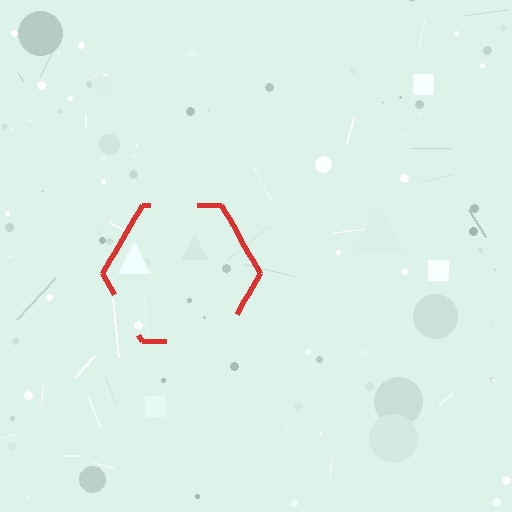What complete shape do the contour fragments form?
The contour fragments form a hexagon.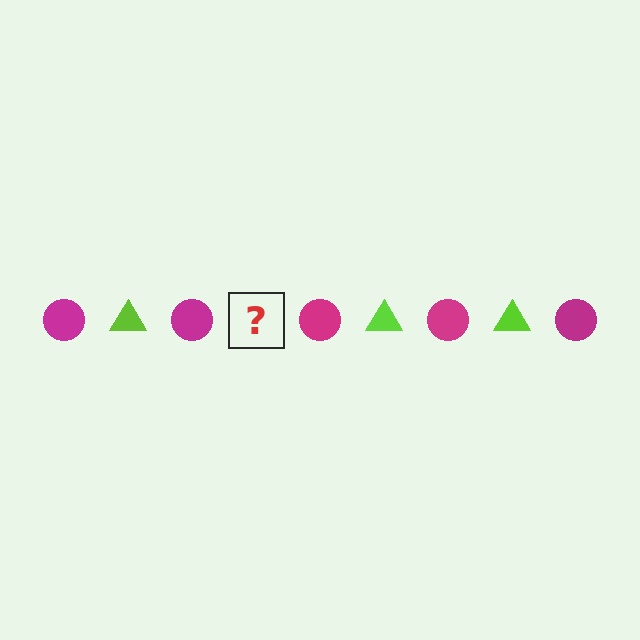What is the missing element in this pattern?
The missing element is a lime triangle.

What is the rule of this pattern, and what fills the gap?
The rule is that the pattern alternates between magenta circle and lime triangle. The gap should be filled with a lime triangle.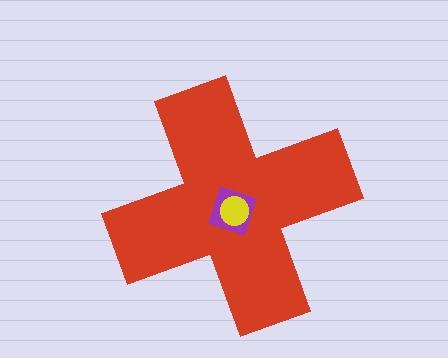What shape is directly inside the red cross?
The purple square.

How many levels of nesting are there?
3.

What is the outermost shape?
The red cross.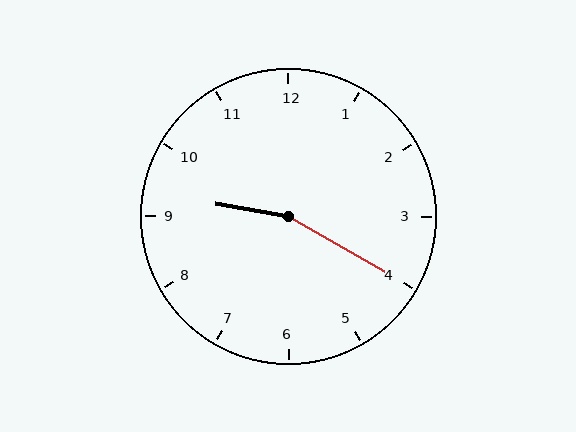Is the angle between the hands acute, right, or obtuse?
It is obtuse.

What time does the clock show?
9:20.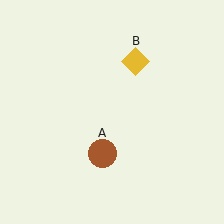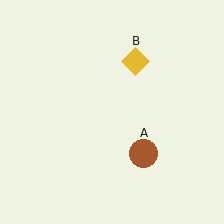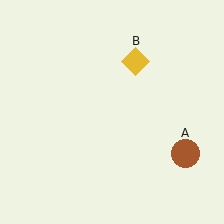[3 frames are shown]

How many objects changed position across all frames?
1 object changed position: brown circle (object A).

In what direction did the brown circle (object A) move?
The brown circle (object A) moved right.